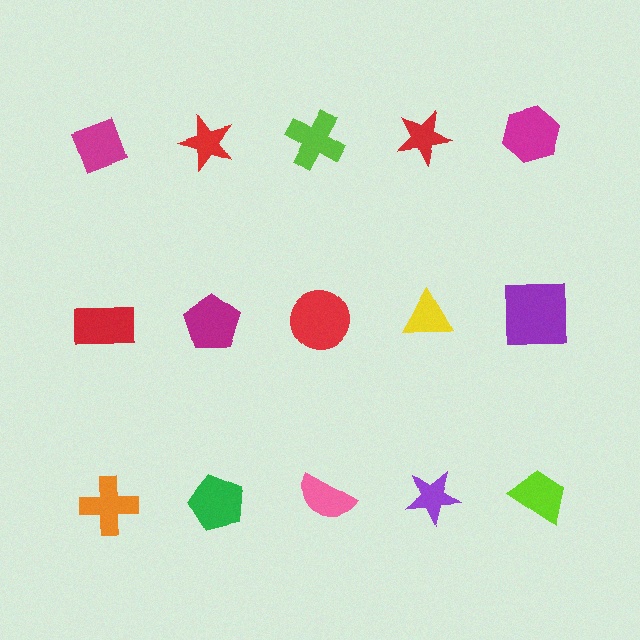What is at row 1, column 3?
A lime cross.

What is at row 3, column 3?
A pink semicircle.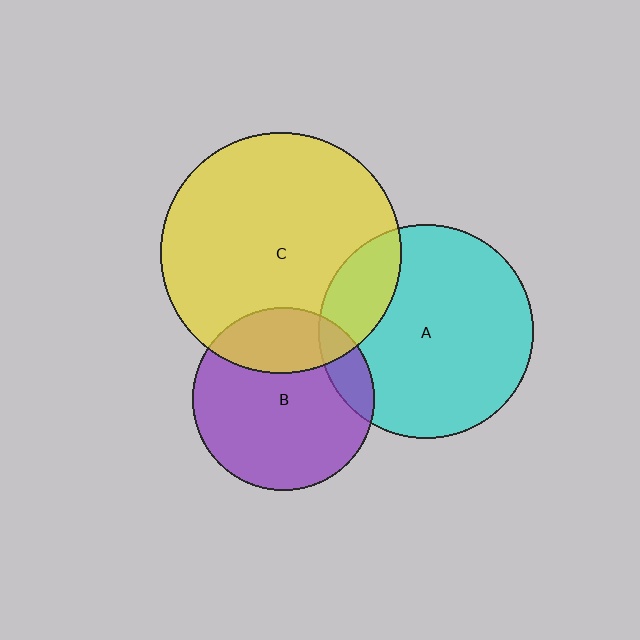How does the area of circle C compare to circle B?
Approximately 1.7 times.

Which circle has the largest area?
Circle C (yellow).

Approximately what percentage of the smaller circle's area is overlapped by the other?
Approximately 15%.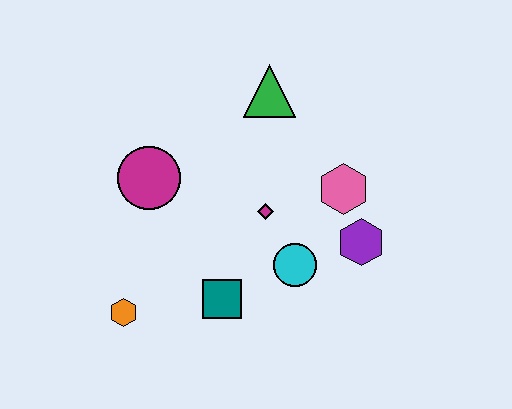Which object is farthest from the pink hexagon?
The orange hexagon is farthest from the pink hexagon.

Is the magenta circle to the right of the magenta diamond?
No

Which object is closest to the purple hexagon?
The pink hexagon is closest to the purple hexagon.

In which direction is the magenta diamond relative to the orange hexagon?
The magenta diamond is to the right of the orange hexagon.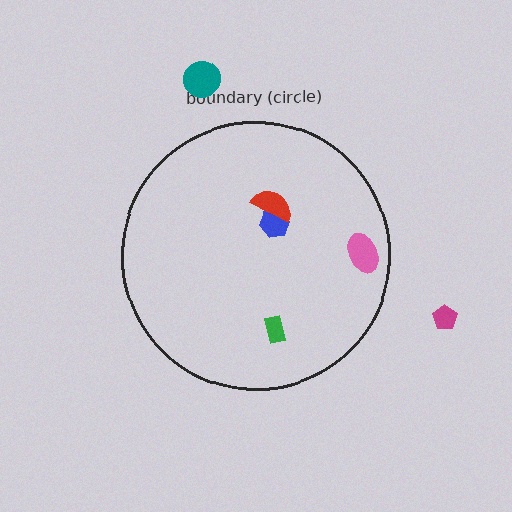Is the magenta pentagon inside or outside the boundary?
Outside.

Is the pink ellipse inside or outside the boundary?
Inside.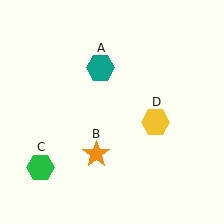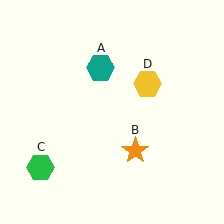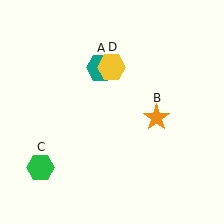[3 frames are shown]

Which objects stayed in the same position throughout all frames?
Teal hexagon (object A) and green hexagon (object C) remained stationary.